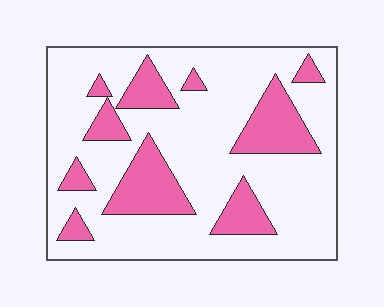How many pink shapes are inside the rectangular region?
10.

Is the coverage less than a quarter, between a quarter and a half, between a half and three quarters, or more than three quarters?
Less than a quarter.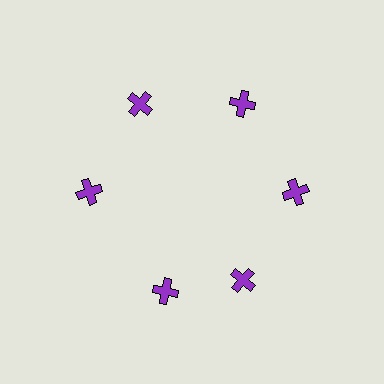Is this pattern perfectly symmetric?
No. The 6 purple crosses are arranged in a ring, but one element near the 7 o'clock position is rotated out of alignment along the ring, breaking the 6-fold rotational symmetry.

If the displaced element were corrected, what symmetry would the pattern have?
It would have 6-fold rotational symmetry — the pattern would map onto itself every 60 degrees.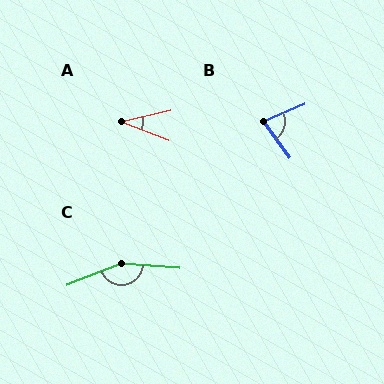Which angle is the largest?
C, at approximately 155 degrees.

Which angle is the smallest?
A, at approximately 35 degrees.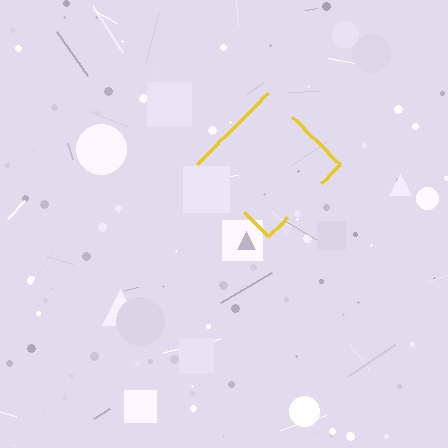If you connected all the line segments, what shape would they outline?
They would outline a diamond.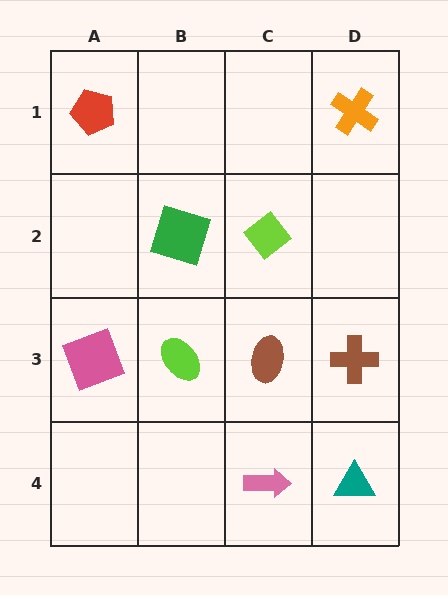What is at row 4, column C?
A pink arrow.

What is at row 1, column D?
An orange cross.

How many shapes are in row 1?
2 shapes.